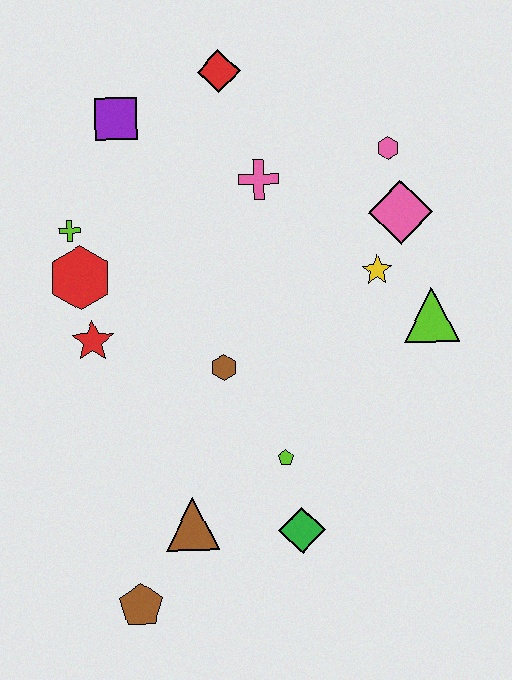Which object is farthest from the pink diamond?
The brown pentagon is farthest from the pink diamond.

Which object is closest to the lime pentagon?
The green diamond is closest to the lime pentagon.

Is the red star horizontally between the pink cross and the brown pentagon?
No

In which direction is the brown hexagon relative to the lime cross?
The brown hexagon is to the right of the lime cross.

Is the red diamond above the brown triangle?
Yes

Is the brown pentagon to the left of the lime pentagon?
Yes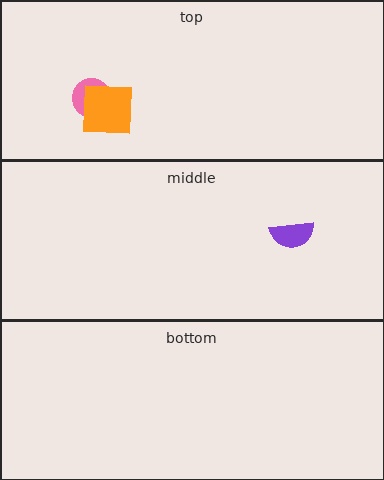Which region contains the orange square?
The top region.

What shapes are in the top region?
The pink circle, the orange square.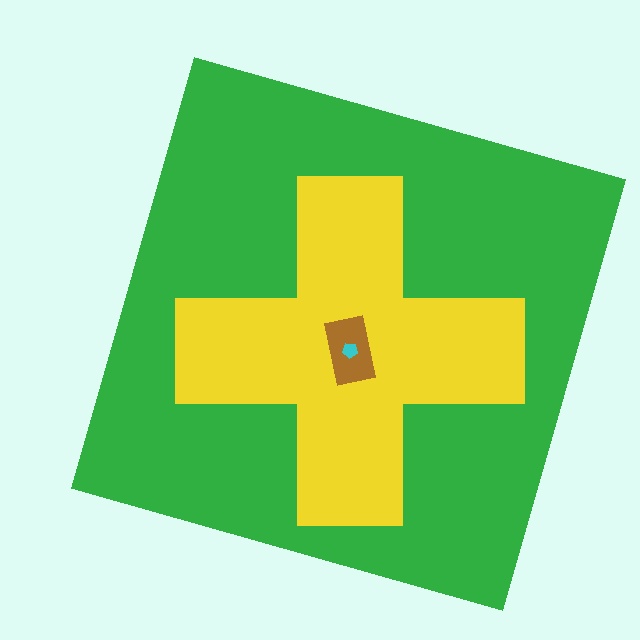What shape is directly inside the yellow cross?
The brown rectangle.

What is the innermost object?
The cyan pentagon.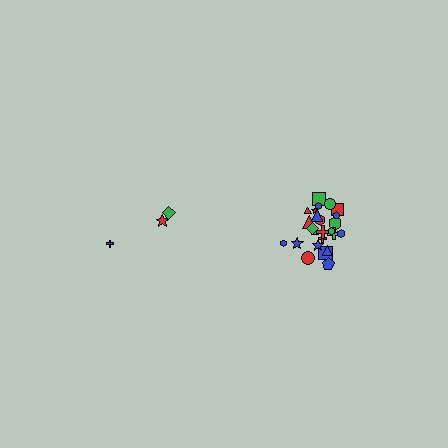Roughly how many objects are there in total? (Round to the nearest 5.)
Roughly 30 objects in total.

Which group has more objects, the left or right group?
The right group.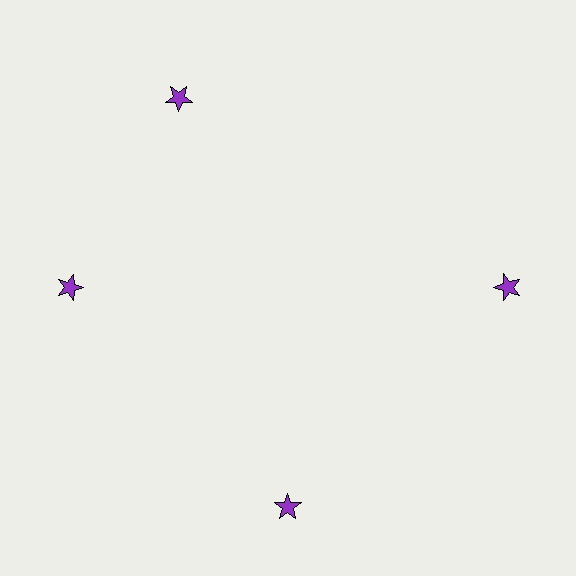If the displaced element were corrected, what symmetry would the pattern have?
It would have 4-fold rotational symmetry — the pattern would map onto itself every 90 degrees.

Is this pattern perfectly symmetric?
No. The 4 purple stars are arranged in a ring, but one element near the 12 o'clock position is rotated out of alignment along the ring, breaking the 4-fold rotational symmetry.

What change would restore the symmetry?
The symmetry would be restored by rotating it back into even spacing with its neighbors so that all 4 stars sit at equal angles and equal distance from the center.